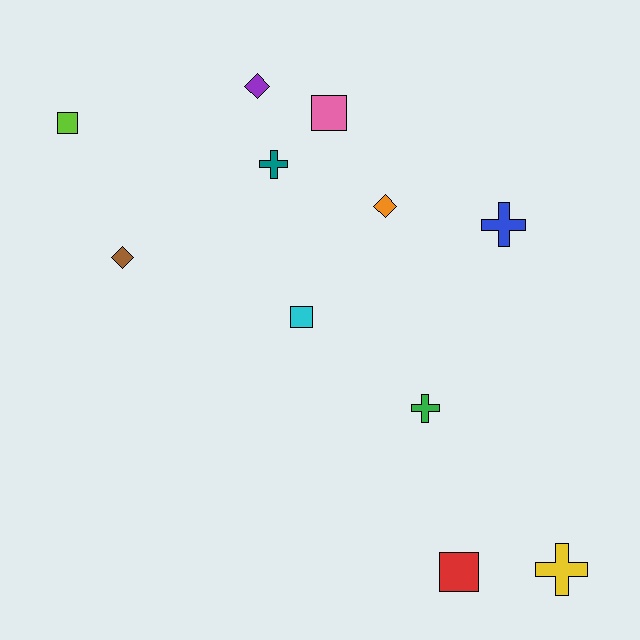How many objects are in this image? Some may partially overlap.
There are 11 objects.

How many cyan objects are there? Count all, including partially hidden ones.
There is 1 cyan object.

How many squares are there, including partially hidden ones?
There are 4 squares.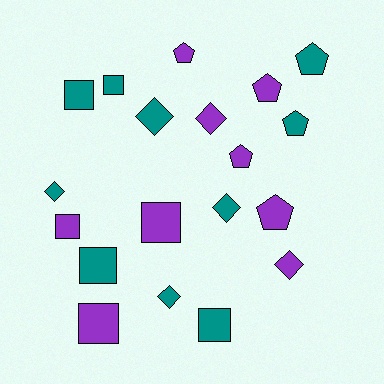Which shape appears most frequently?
Square, with 7 objects.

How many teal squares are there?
There are 4 teal squares.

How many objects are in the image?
There are 19 objects.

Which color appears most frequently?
Teal, with 10 objects.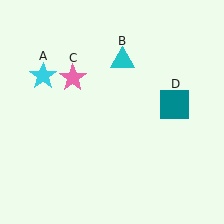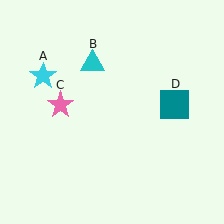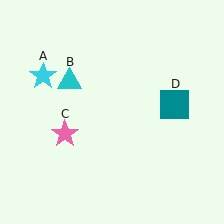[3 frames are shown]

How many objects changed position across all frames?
2 objects changed position: cyan triangle (object B), pink star (object C).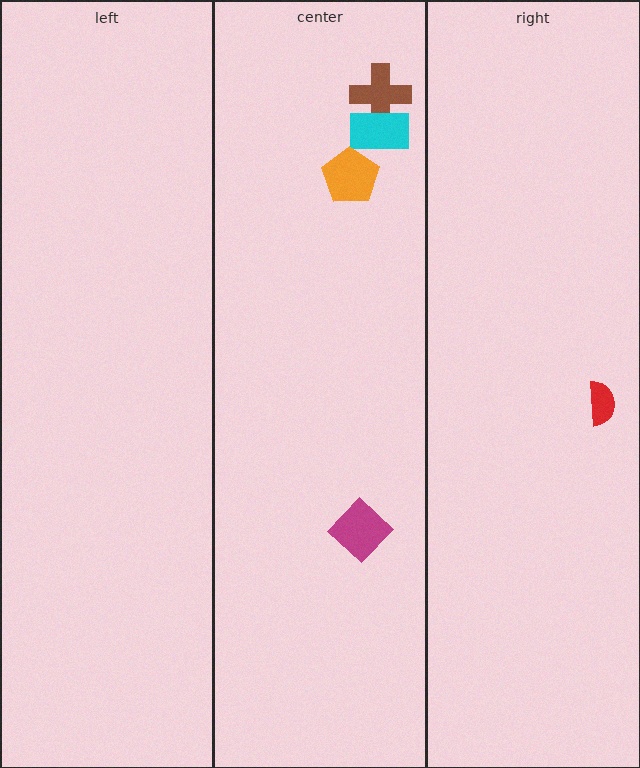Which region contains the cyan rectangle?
The center region.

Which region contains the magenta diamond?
The center region.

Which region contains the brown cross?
The center region.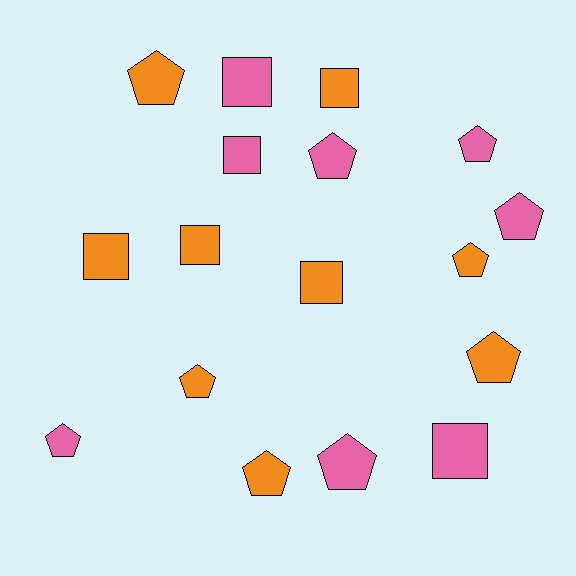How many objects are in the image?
There are 17 objects.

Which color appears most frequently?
Orange, with 9 objects.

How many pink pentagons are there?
There are 5 pink pentagons.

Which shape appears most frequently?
Pentagon, with 10 objects.